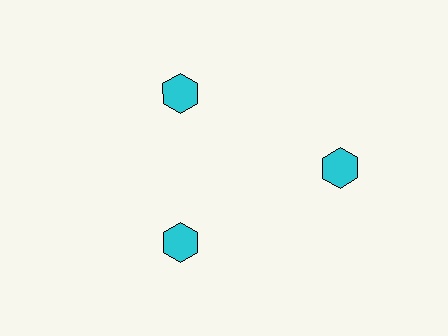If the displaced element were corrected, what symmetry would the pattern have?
It would have 3-fold rotational symmetry — the pattern would map onto itself every 120 degrees.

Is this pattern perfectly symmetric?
No. The 3 cyan hexagons are arranged in a ring, but one element near the 3 o'clock position is pushed outward from the center, breaking the 3-fold rotational symmetry.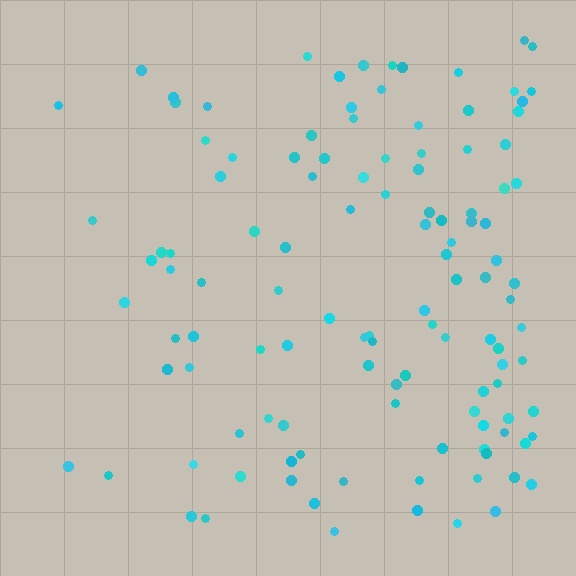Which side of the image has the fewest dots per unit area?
The left.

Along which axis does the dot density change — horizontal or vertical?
Horizontal.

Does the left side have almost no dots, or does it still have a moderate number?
Still a moderate number, just noticeably fewer than the right.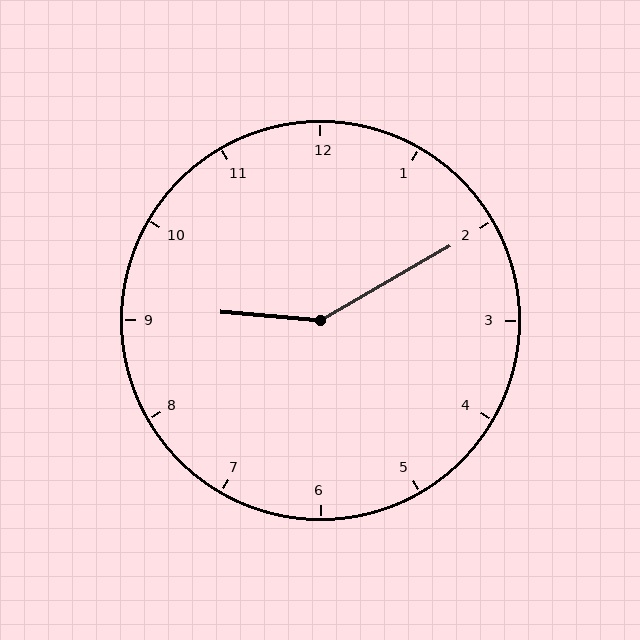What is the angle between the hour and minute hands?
Approximately 145 degrees.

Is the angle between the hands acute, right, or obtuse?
It is obtuse.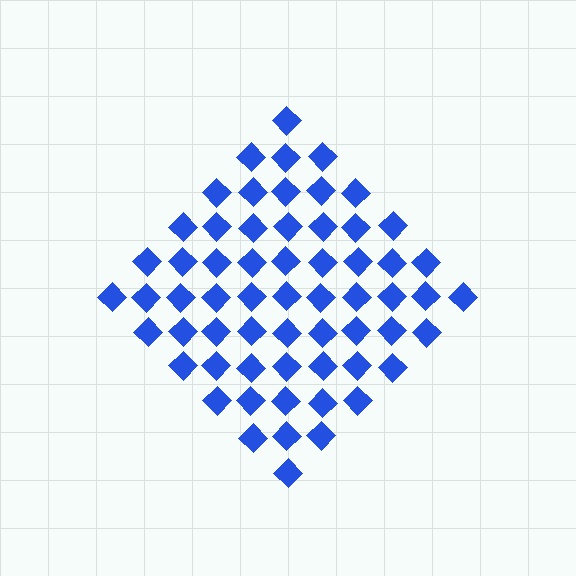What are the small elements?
The small elements are diamonds.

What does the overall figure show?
The overall figure shows a diamond.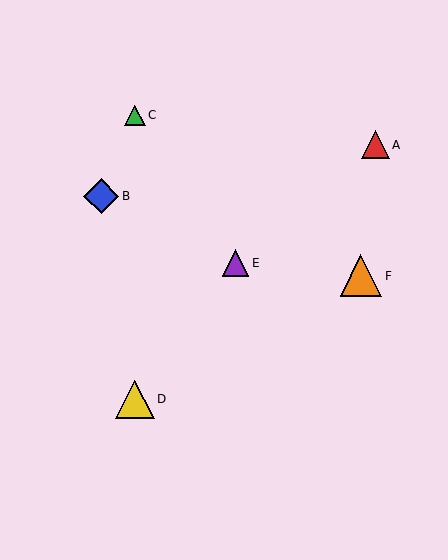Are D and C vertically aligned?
Yes, both are at x≈135.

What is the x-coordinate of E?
Object E is at x≈235.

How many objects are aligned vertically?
2 objects (C, D) are aligned vertically.